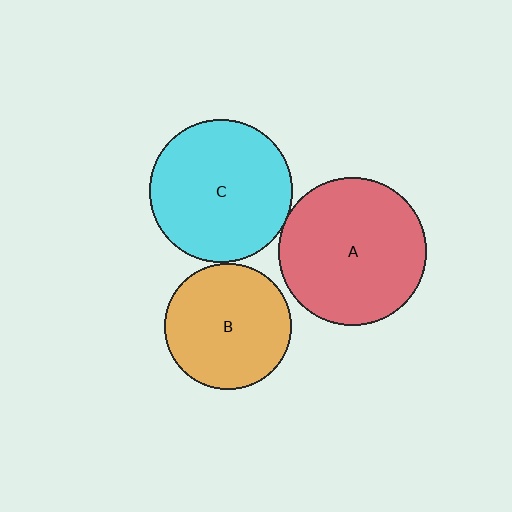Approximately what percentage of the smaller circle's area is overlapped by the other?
Approximately 5%.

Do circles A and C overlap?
Yes.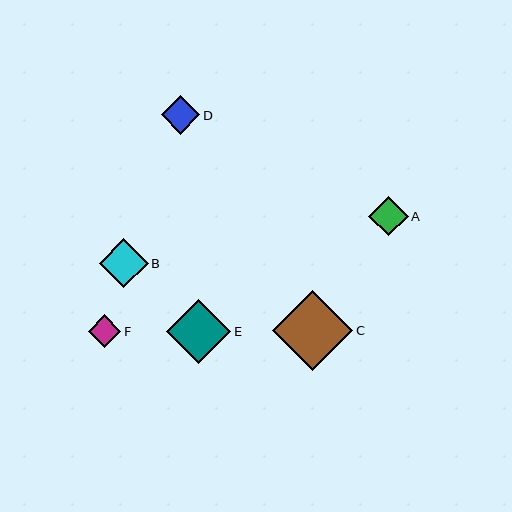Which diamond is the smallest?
Diamond F is the smallest with a size of approximately 32 pixels.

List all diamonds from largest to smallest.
From largest to smallest: C, E, B, A, D, F.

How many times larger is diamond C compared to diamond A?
Diamond C is approximately 2.0 times the size of diamond A.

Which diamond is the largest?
Diamond C is the largest with a size of approximately 80 pixels.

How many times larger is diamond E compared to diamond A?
Diamond E is approximately 1.6 times the size of diamond A.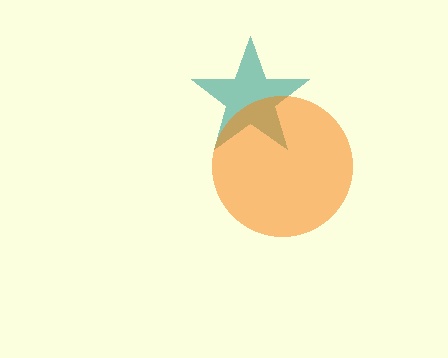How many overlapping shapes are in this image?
There are 2 overlapping shapes in the image.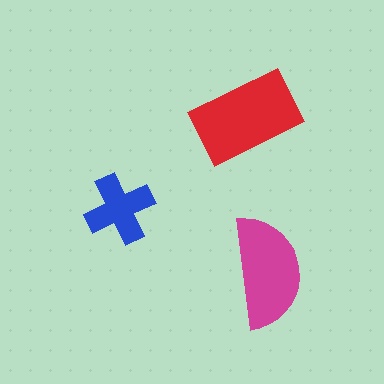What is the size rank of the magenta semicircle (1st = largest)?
2nd.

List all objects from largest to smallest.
The red rectangle, the magenta semicircle, the blue cross.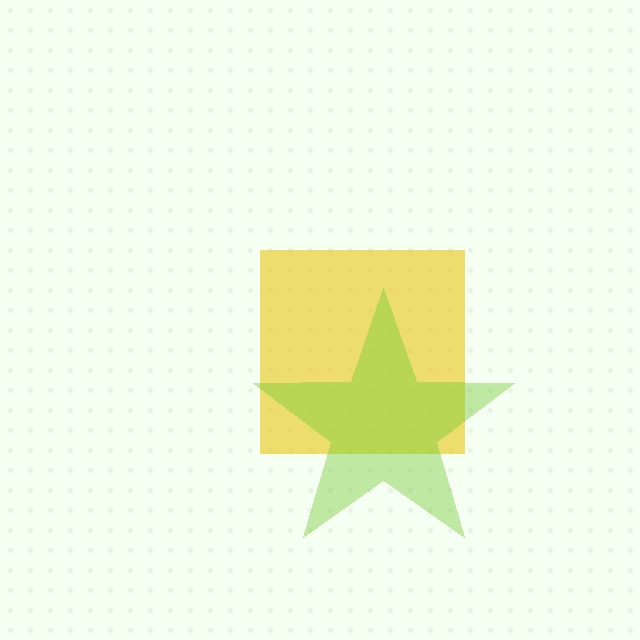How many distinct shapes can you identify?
There are 2 distinct shapes: a yellow square, a lime star.